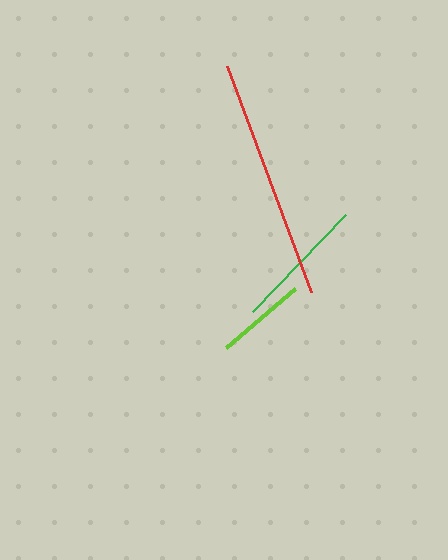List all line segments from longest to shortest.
From longest to shortest: red, green, lime.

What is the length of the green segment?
The green segment is approximately 134 pixels long.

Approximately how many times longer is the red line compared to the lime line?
The red line is approximately 2.7 times the length of the lime line.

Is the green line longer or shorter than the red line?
The red line is longer than the green line.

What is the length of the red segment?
The red segment is approximately 242 pixels long.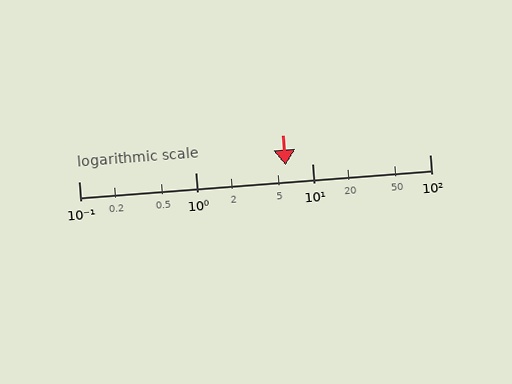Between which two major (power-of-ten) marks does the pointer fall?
The pointer is between 1 and 10.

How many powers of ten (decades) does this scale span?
The scale spans 3 decades, from 0.1 to 100.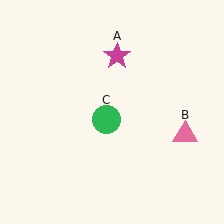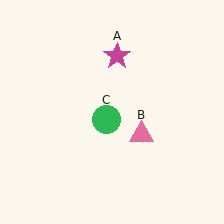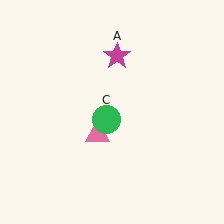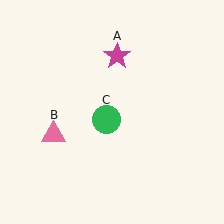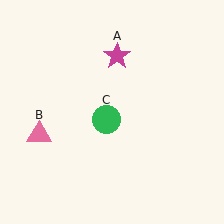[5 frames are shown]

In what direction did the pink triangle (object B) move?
The pink triangle (object B) moved left.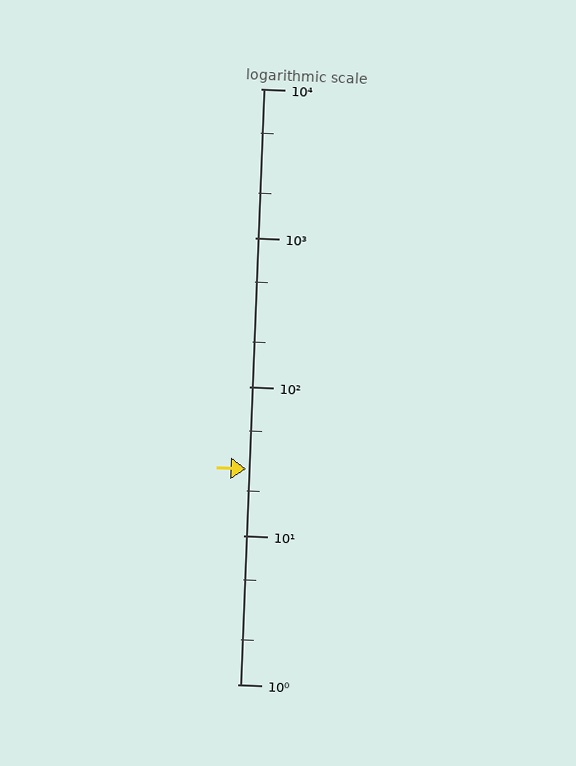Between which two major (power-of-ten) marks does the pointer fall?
The pointer is between 10 and 100.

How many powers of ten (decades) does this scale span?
The scale spans 4 decades, from 1 to 10000.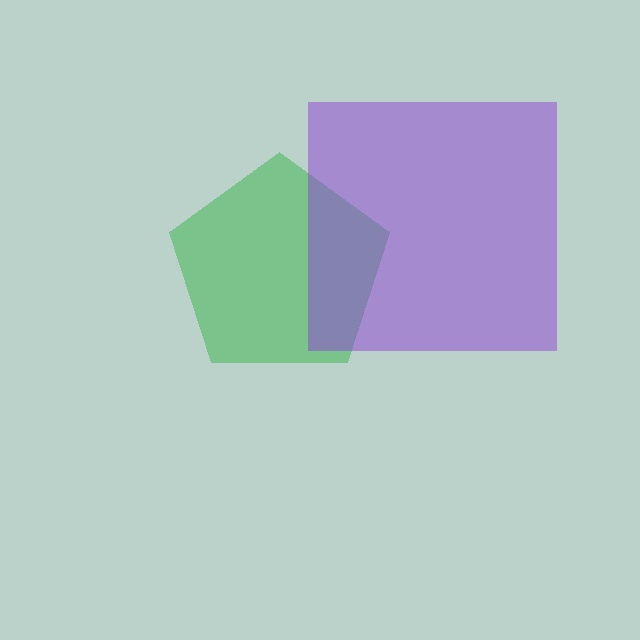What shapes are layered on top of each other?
The layered shapes are: a green pentagon, a purple square.